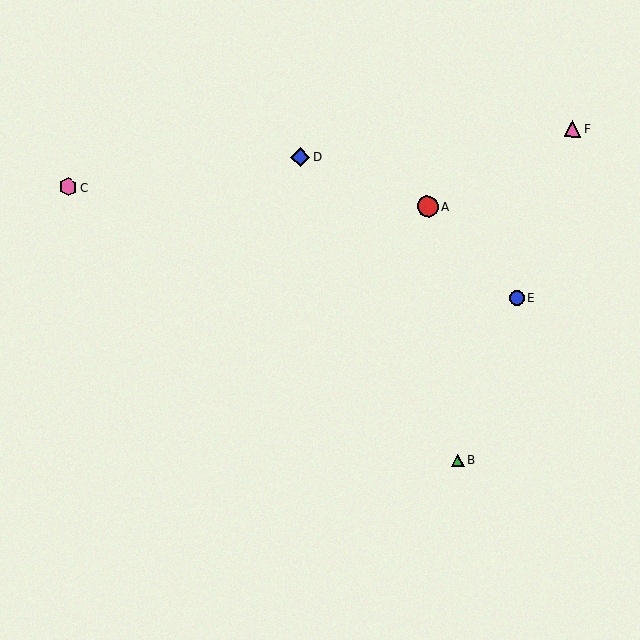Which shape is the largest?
The red circle (labeled A) is the largest.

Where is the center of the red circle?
The center of the red circle is at (427, 207).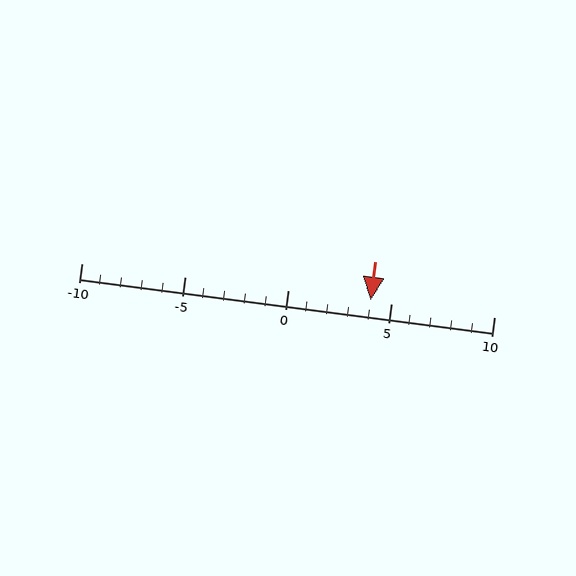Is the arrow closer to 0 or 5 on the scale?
The arrow is closer to 5.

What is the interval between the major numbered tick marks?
The major tick marks are spaced 5 units apart.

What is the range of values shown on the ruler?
The ruler shows values from -10 to 10.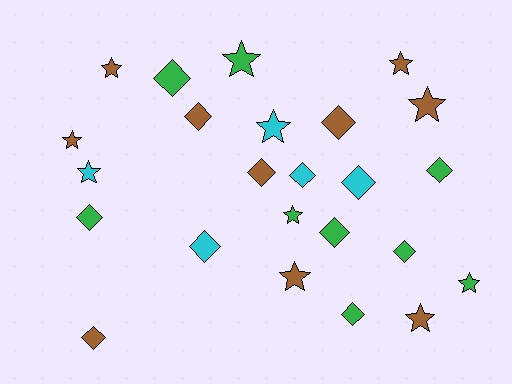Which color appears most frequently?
Brown, with 10 objects.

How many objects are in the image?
There are 24 objects.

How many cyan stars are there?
There are 2 cyan stars.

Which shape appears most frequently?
Diamond, with 13 objects.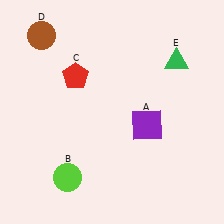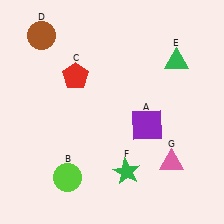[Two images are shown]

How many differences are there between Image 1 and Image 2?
There are 2 differences between the two images.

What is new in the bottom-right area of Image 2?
A pink triangle (G) was added in the bottom-right area of Image 2.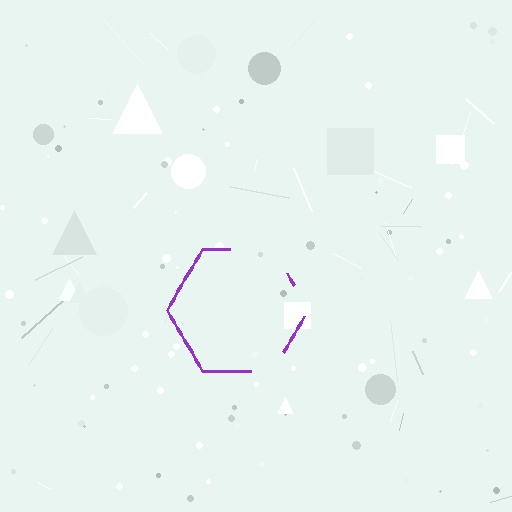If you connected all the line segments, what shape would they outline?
They would outline a hexagon.